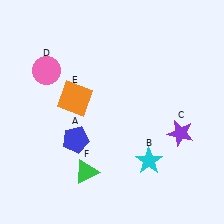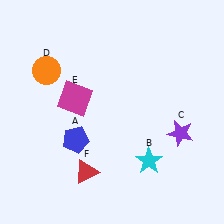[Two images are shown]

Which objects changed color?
D changed from pink to orange. E changed from orange to magenta. F changed from green to red.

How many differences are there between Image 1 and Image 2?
There are 3 differences between the two images.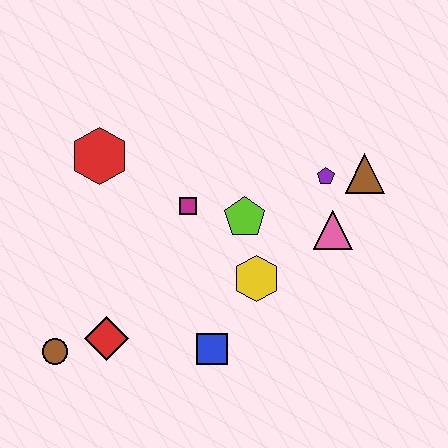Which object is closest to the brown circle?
The red diamond is closest to the brown circle.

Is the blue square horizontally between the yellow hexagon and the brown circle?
Yes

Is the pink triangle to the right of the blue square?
Yes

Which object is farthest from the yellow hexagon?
The brown circle is farthest from the yellow hexagon.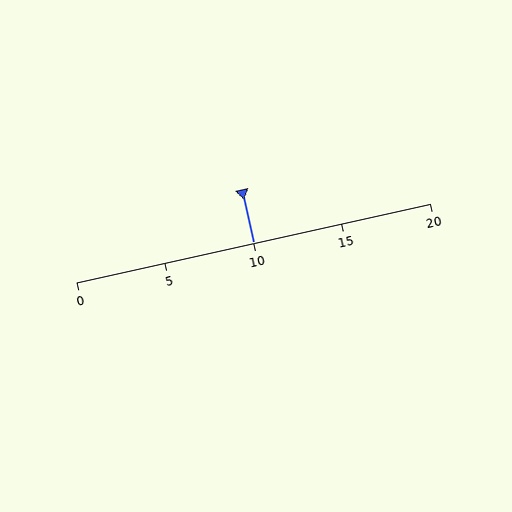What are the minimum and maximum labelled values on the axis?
The axis runs from 0 to 20.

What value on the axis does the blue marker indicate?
The marker indicates approximately 10.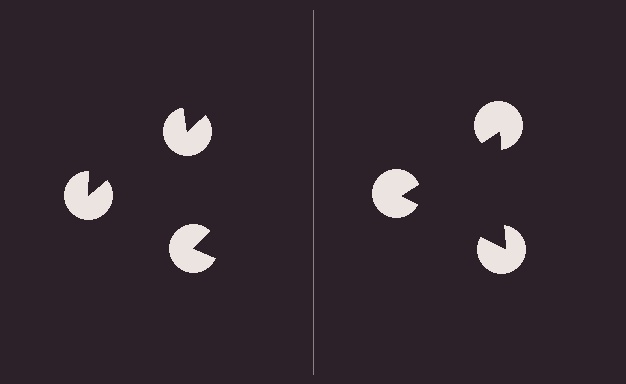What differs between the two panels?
The pac-man discs are positioned identically on both sides; only the wedge orientations differ. On the right they align to a triangle; on the left they are misaligned.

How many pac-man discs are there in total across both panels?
6 — 3 on each side.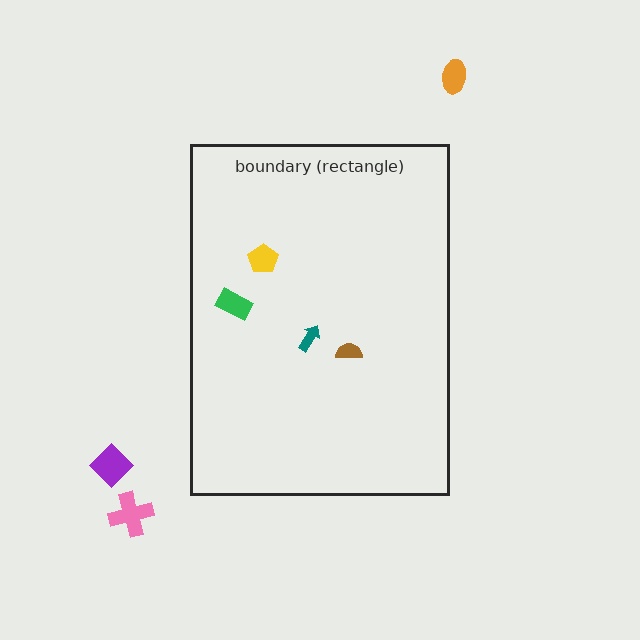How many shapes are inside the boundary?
4 inside, 3 outside.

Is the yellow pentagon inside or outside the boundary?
Inside.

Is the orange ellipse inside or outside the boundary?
Outside.